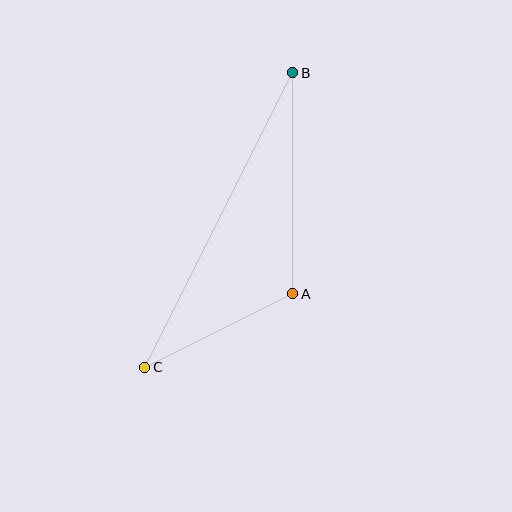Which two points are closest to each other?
Points A and C are closest to each other.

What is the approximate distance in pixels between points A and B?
The distance between A and B is approximately 221 pixels.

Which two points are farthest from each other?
Points B and C are farthest from each other.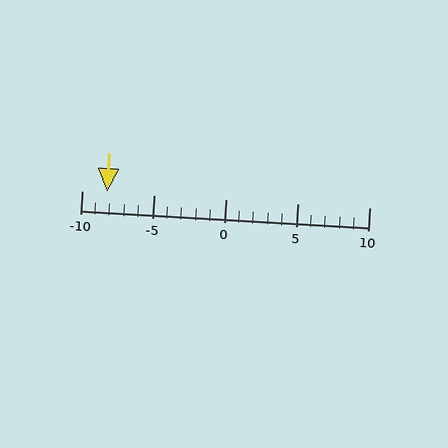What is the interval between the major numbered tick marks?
The major tick marks are spaced 5 units apart.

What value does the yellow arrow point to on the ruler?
The yellow arrow points to approximately -8.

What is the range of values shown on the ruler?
The ruler shows values from -10 to 10.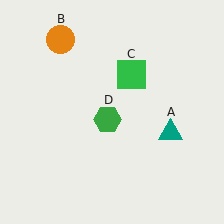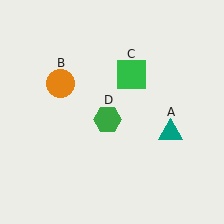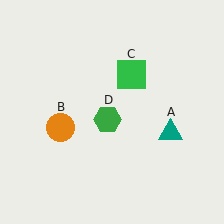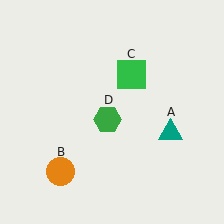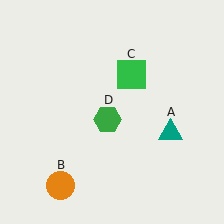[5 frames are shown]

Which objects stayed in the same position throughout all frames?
Teal triangle (object A) and green square (object C) and green hexagon (object D) remained stationary.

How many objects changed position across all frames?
1 object changed position: orange circle (object B).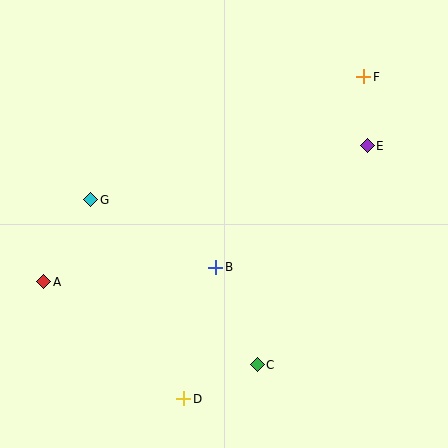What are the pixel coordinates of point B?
Point B is at (216, 267).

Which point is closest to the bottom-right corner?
Point C is closest to the bottom-right corner.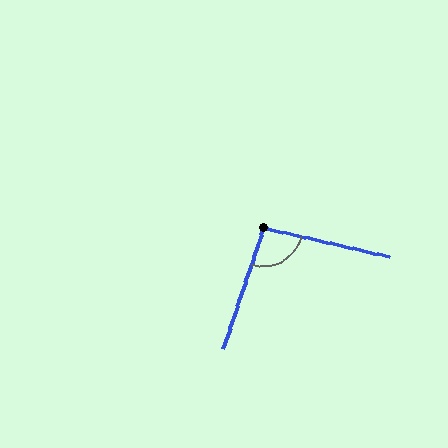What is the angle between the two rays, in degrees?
Approximately 96 degrees.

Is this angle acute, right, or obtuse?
It is obtuse.